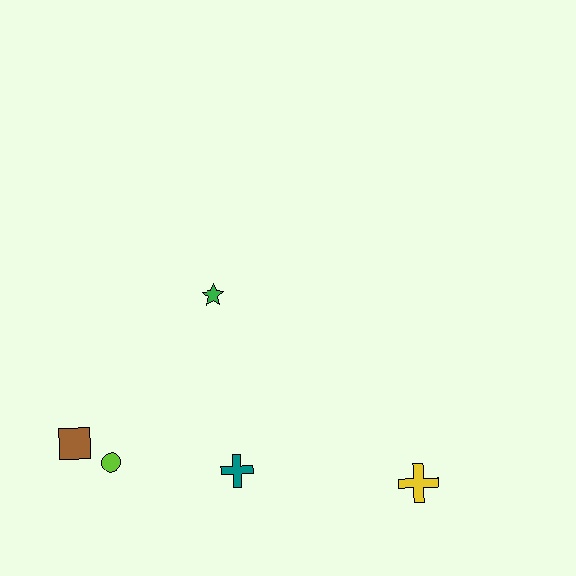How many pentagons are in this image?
There are no pentagons.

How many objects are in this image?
There are 5 objects.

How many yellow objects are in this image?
There is 1 yellow object.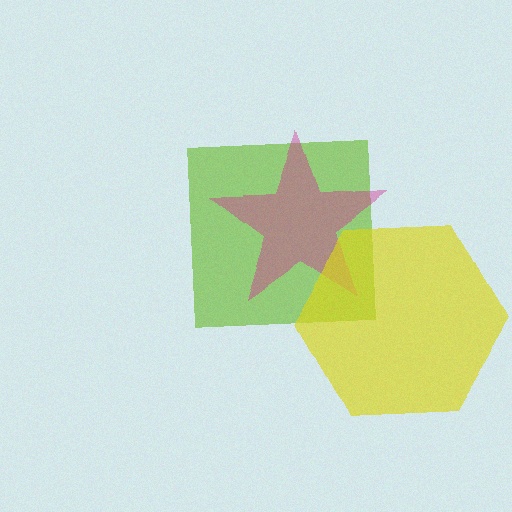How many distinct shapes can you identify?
There are 3 distinct shapes: a lime square, a magenta star, a yellow hexagon.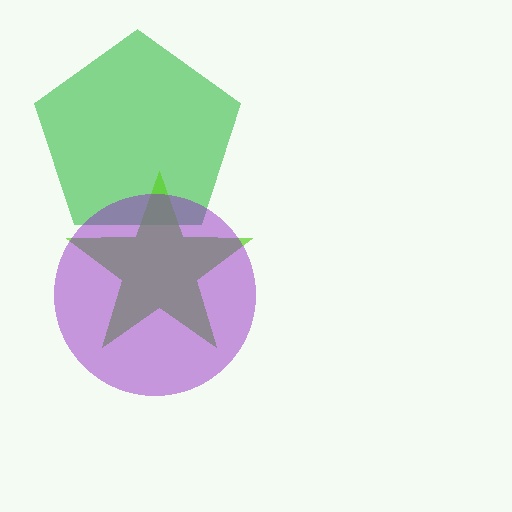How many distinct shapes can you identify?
There are 3 distinct shapes: a green pentagon, a lime star, a purple circle.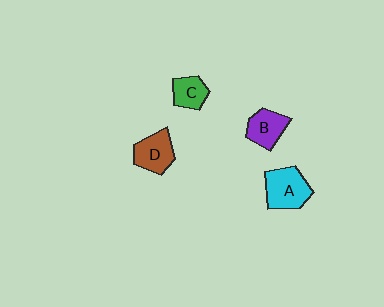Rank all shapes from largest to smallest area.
From largest to smallest: A (cyan), D (brown), B (purple), C (green).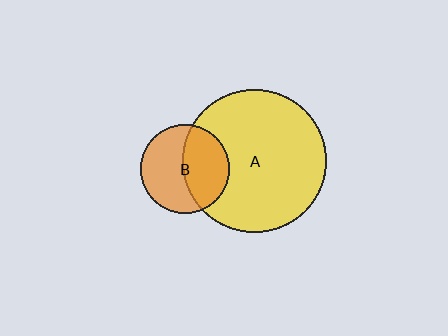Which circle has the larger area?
Circle A (yellow).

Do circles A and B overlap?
Yes.